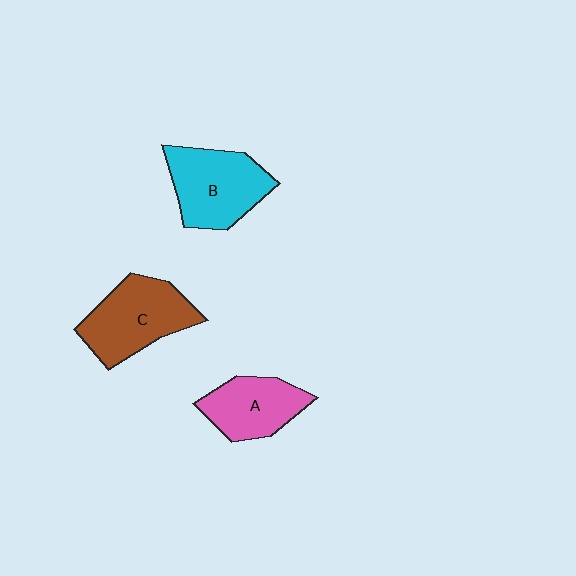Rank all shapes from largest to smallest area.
From largest to smallest: C (brown), B (cyan), A (pink).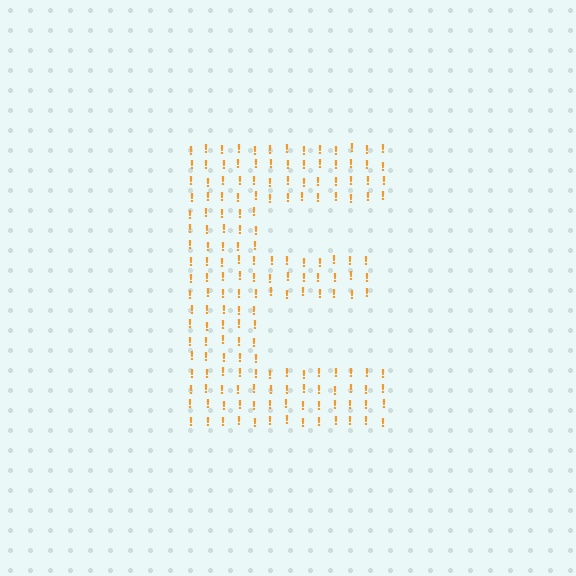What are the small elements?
The small elements are exclamation marks.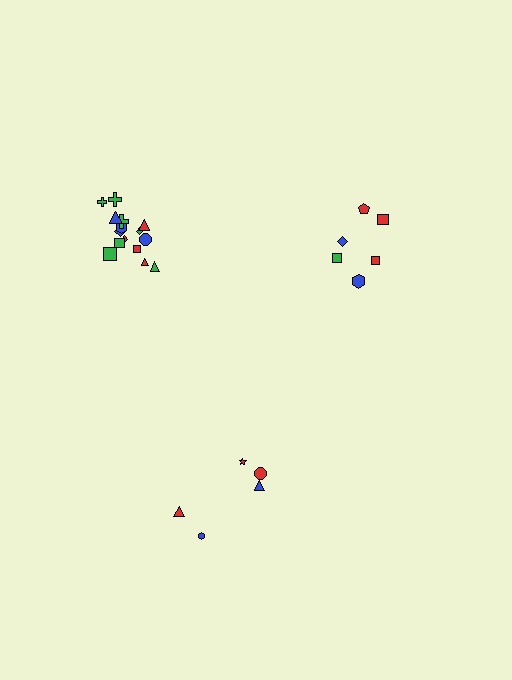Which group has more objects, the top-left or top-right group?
The top-left group.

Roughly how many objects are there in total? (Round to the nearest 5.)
Roughly 25 objects in total.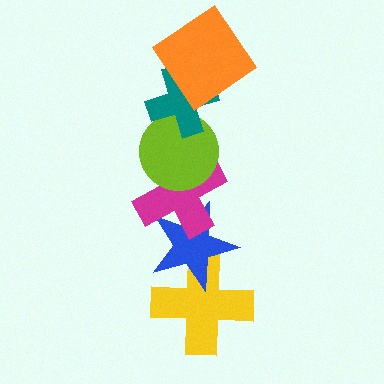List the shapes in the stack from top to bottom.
From top to bottom: the orange diamond, the teal cross, the lime circle, the magenta cross, the blue star, the yellow cross.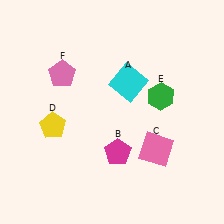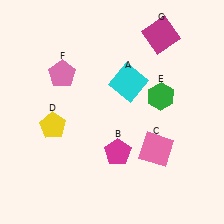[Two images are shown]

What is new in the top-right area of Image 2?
A magenta square (G) was added in the top-right area of Image 2.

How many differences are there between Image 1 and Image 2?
There is 1 difference between the two images.